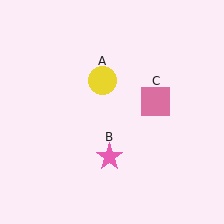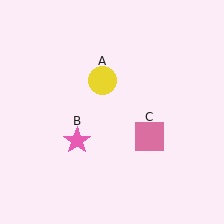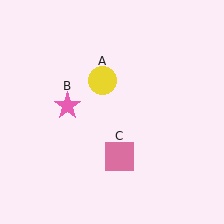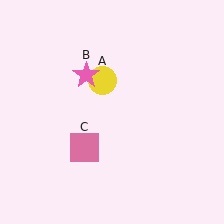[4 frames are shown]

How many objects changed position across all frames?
2 objects changed position: pink star (object B), pink square (object C).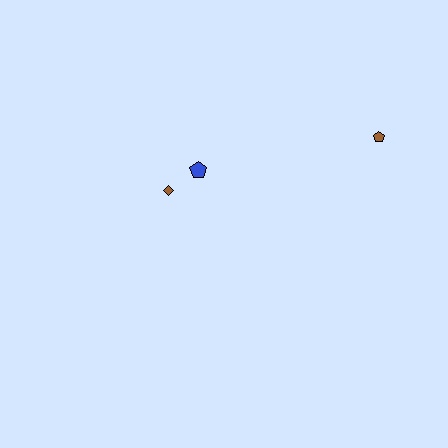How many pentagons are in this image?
There are 2 pentagons.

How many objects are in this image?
There are 3 objects.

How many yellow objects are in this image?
There are no yellow objects.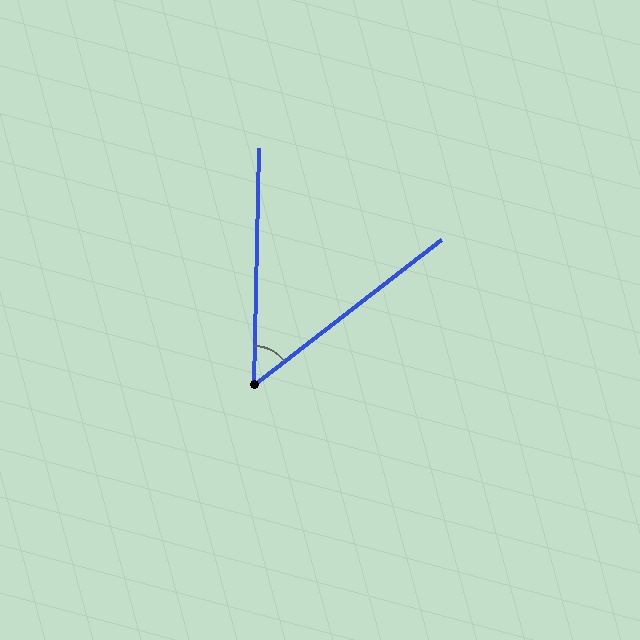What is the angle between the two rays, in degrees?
Approximately 51 degrees.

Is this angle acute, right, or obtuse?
It is acute.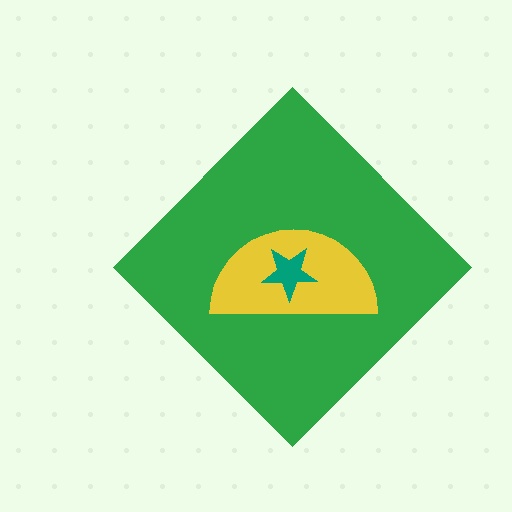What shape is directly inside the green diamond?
The yellow semicircle.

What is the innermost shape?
The teal star.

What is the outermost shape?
The green diamond.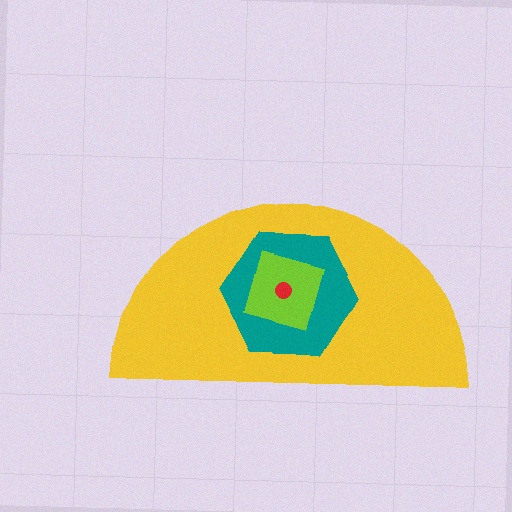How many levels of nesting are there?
4.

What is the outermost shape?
The yellow semicircle.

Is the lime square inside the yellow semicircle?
Yes.